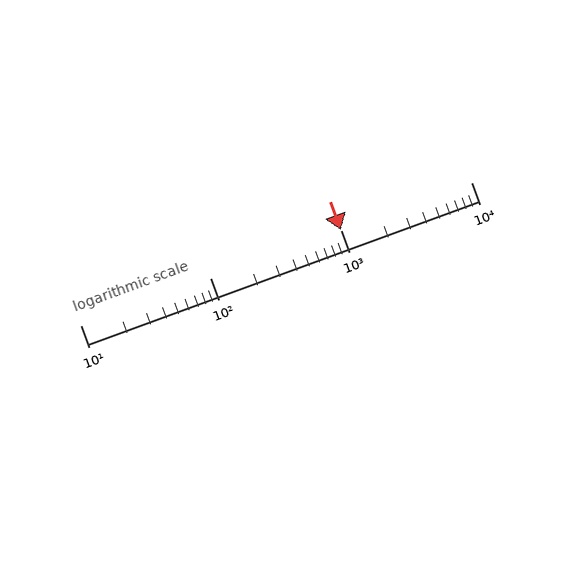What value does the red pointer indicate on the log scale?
The pointer indicates approximately 1000.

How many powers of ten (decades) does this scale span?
The scale spans 3 decades, from 10 to 10000.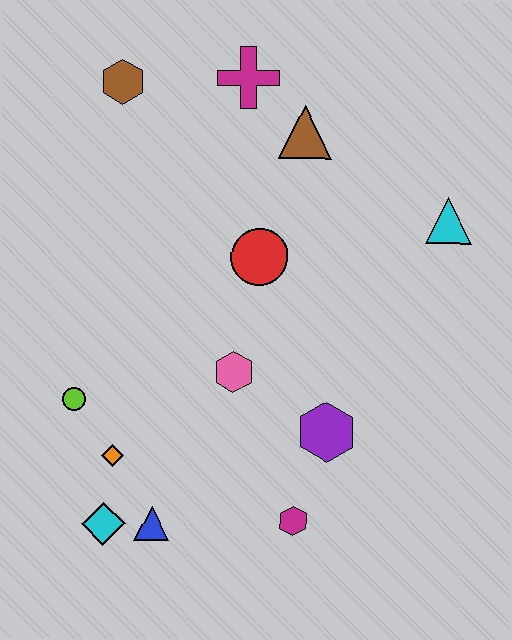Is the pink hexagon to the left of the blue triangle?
No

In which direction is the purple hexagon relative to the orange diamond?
The purple hexagon is to the right of the orange diamond.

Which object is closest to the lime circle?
The orange diamond is closest to the lime circle.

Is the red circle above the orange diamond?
Yes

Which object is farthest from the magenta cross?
The cyan diamond is farthest from the magenta cross.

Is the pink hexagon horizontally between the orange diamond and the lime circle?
No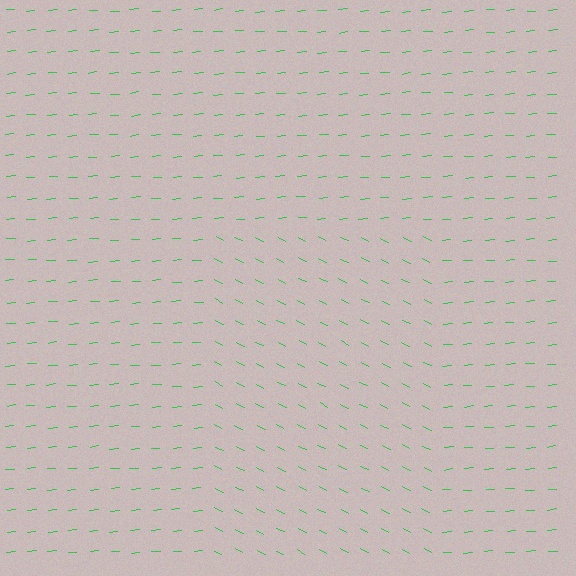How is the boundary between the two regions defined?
The boundary is defined purely by a change in line orientation (approximately 32 degrees difference). All lines are the same color and thickness.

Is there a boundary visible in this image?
Yes, there is a texture boundary formed by a change in line orientation.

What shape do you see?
I see a rectangle.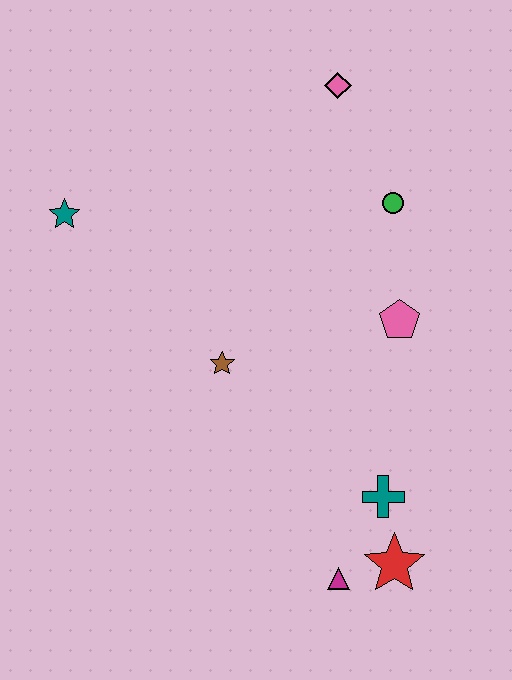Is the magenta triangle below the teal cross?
Yes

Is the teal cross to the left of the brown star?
No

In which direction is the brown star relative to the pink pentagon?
The brown star is to the left of the pink pentagon.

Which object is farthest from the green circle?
The magenta triangle is farthest from the green circle.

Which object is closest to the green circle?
The pink pentagon is closest to the green circle.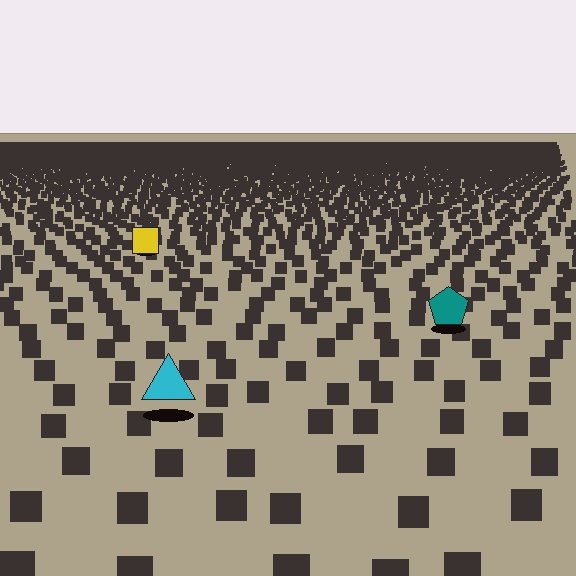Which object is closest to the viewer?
The cyan triangle is closest. The texture marks near it are larger and more spread out.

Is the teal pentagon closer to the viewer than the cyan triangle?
No. The cyan triangle is closer — you can tell from the texture gradient: the ground texture is coarser near it.